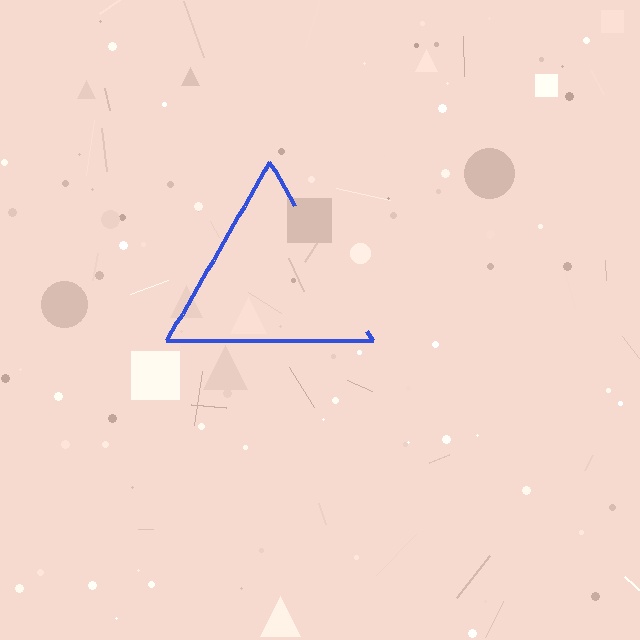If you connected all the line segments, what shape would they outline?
They would outline a triangle.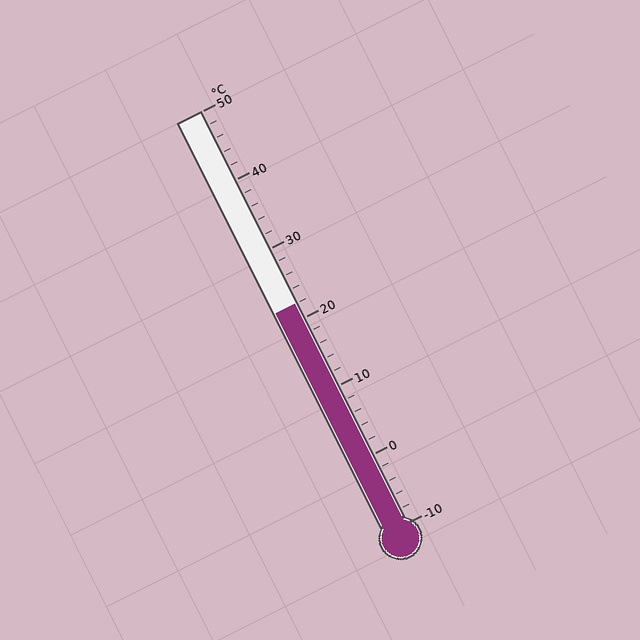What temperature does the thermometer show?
The thermometer shows approximately 22°C.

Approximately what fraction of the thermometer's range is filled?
The thermometer is filled to approximately 55% of its range.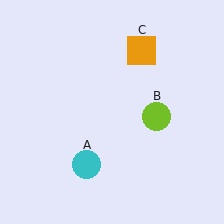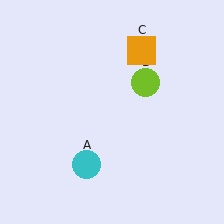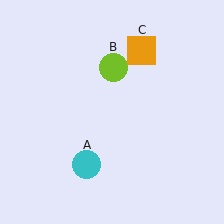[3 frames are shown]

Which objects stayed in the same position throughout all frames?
Cyan circle (object A) and orange square (object C) remained stationary.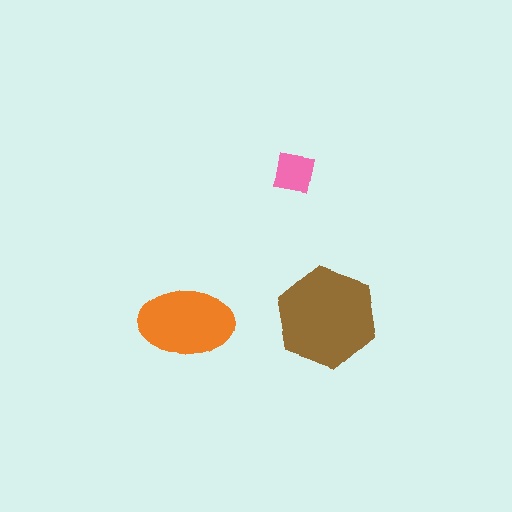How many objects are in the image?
There are 3 objects in the image.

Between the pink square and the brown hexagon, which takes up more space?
The brown hexagon.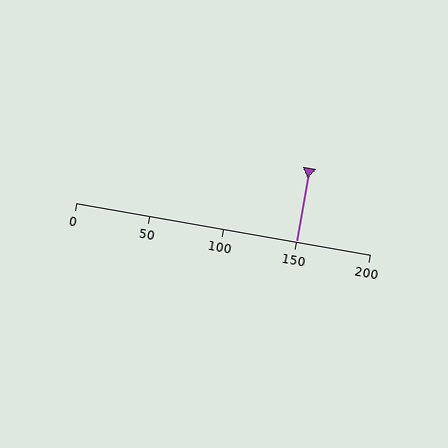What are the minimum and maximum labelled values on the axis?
The axis runs from 0 to 200.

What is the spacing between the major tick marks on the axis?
The major ticks are spaced 50 apart.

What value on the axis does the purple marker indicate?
The marker indicates approximately 150.